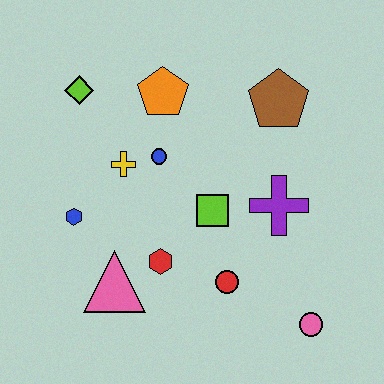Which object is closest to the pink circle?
The red circle is closest to the pink circle.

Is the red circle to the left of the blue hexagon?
No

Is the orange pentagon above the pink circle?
Yes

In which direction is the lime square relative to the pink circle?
The lime square is above the pink circle.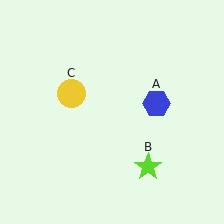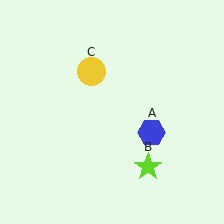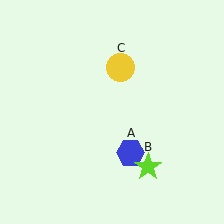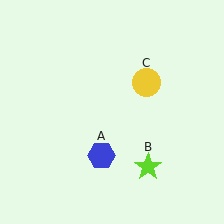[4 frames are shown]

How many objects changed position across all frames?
2 objects changed position: blue hexagon (object A), yellow circle (object C).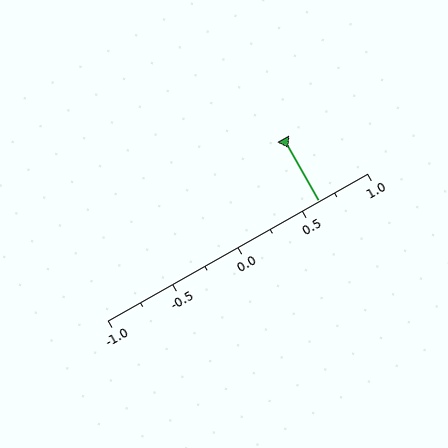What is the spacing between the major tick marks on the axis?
The major ticks are spaced 0.5 apart.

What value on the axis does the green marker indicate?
The marker indicates approximately 0.62.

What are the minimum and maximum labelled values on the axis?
The axis runs from -1.0 to 1.0.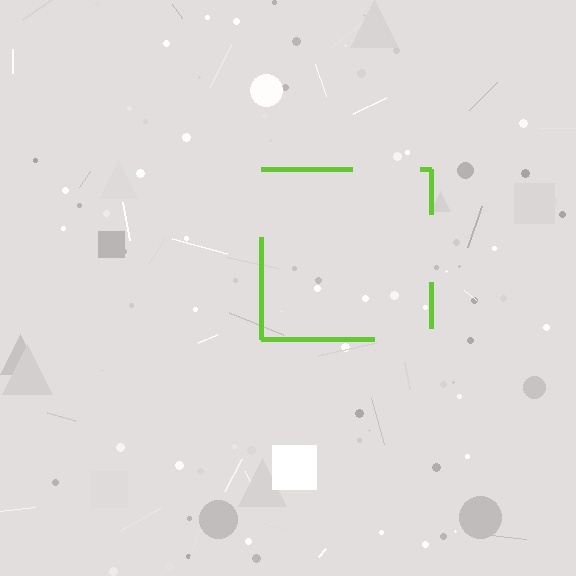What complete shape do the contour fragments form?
The contour fragments form a square.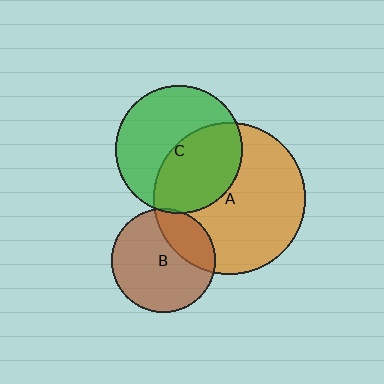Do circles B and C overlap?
Yes.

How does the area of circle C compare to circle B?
Approximately 1.5 times.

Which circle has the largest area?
Circle A (orange).